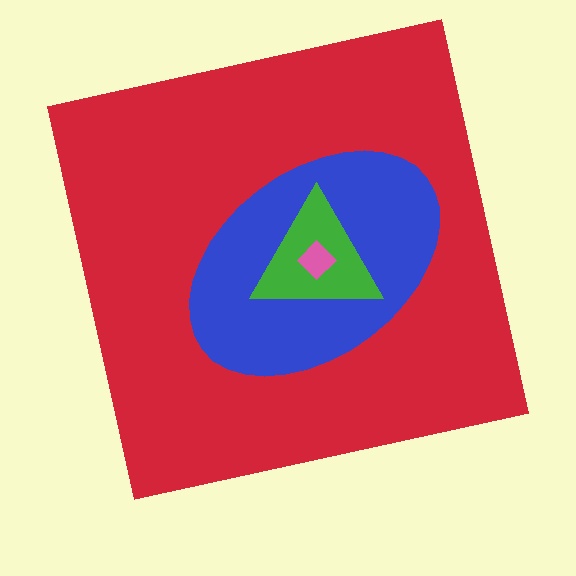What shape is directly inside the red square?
The blue ellipse.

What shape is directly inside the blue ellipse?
The green triangle.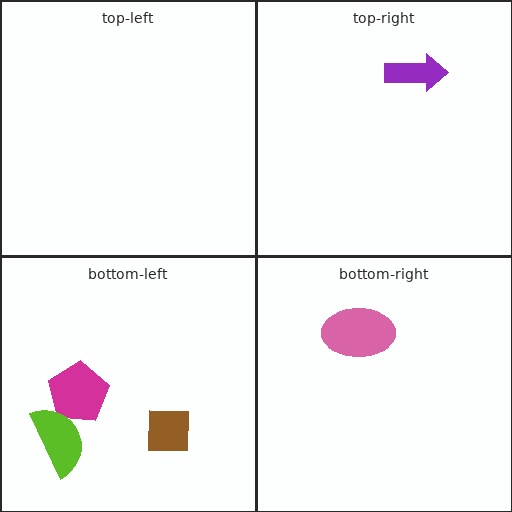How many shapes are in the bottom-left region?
3.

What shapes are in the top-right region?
The purple arrow.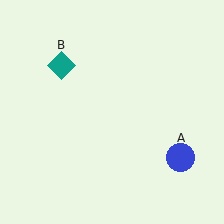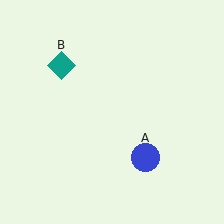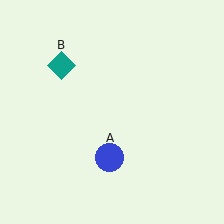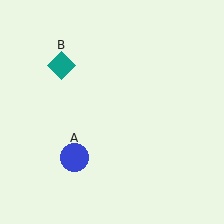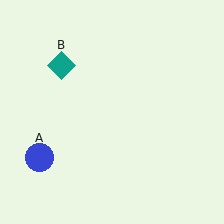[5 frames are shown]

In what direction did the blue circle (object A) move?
The blue circle (object A) moved left.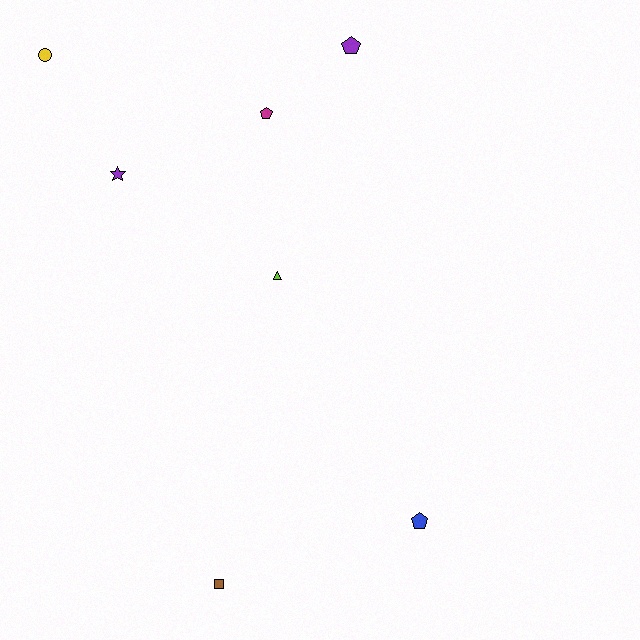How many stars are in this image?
There is 1 star.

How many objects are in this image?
There are 7 objects.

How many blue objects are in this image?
There is 1 blue object.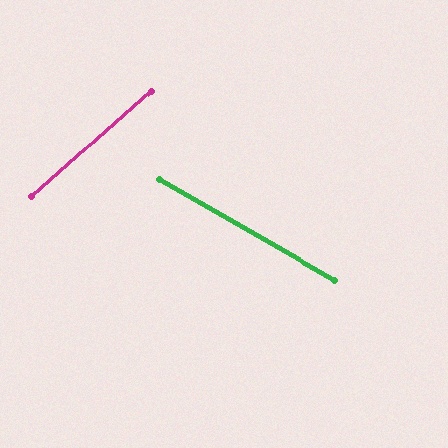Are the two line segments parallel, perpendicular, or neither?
Neither parallel nor perpendicular — they differ by about 72°.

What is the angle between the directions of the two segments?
Approximately 72 degrees.